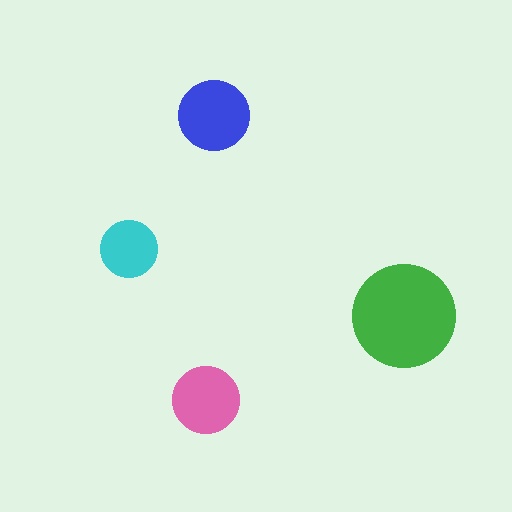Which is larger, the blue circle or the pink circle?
The blue one.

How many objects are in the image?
There are 4 objects in the image.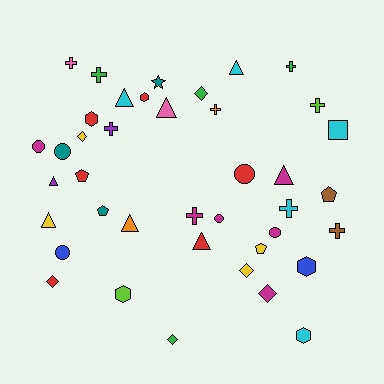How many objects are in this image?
There are 40 objects.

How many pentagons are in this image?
There are 4 pentagons.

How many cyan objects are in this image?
There are 5 cyan objects.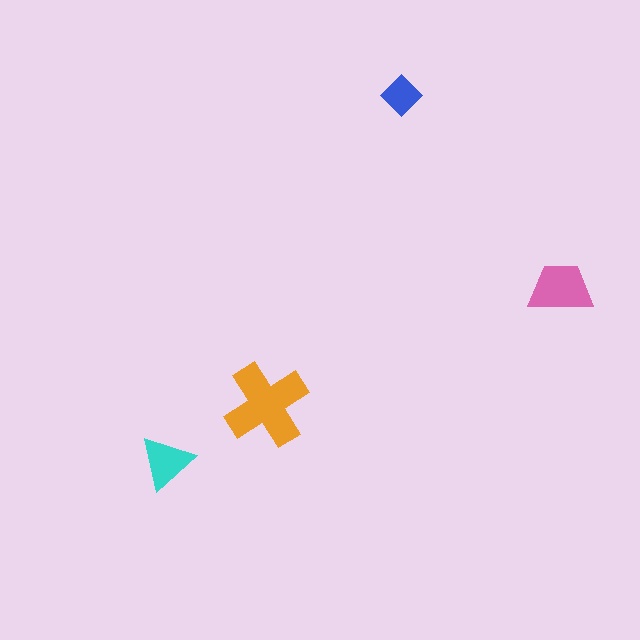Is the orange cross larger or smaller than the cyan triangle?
Larger.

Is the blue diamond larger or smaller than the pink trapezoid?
Smaller.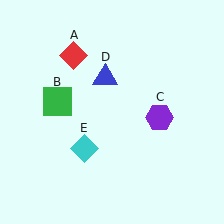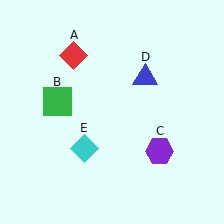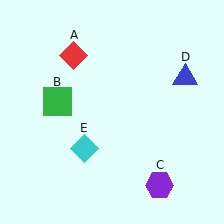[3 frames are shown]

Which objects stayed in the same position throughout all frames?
Red diamond (object A) and green square (object B) and cyan diamond (object E) remained stationary.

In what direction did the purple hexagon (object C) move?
The purple hexagon (object C) moved down.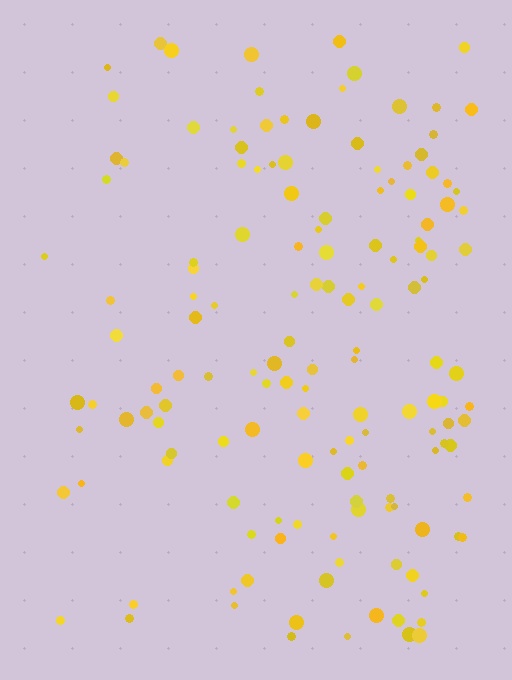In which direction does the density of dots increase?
From left to right, with the right side densest.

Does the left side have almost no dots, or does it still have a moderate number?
Still a moderate number, just noticeably fewer than the right.